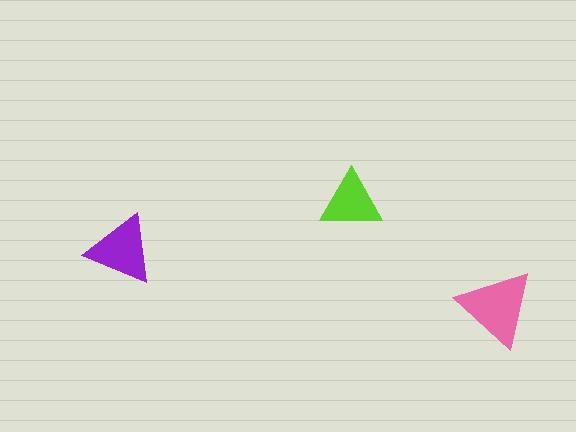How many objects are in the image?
There are 3 objects in the image.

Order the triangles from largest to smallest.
the pink one, the purple one, the lime one.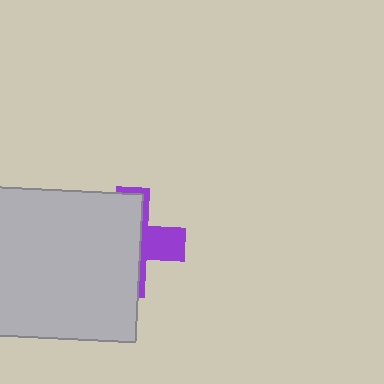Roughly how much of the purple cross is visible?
A small part of it is visible (roughly 34%).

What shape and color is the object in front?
The object in front is a light gray square.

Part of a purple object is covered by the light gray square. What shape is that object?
It is a cross.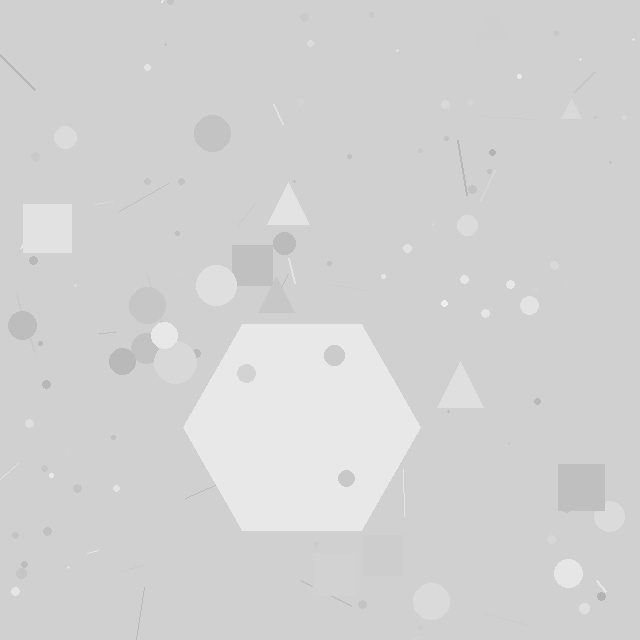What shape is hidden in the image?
A hexagon is hidden in the image.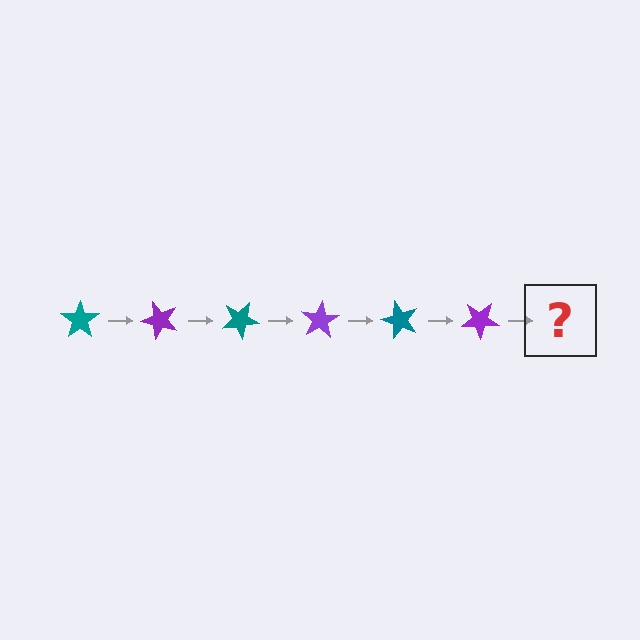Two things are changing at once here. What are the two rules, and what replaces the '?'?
The two rules are that it rotates 50 degrees each step and the color cycles through teal and purple. The '?' should be a teal star, rotated 300 degrees from the start.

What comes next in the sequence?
The next element should be a teal star, rotated 300 degrees from the start.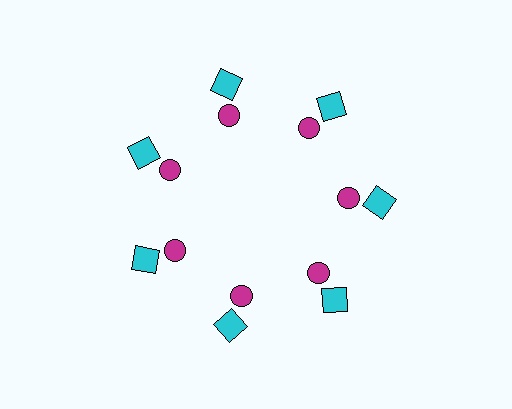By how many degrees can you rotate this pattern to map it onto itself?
The pattern maps onto itself every 51 degrees of rotation.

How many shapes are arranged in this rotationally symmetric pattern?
There are 14 shapes, arranged in 7 groups of 2.